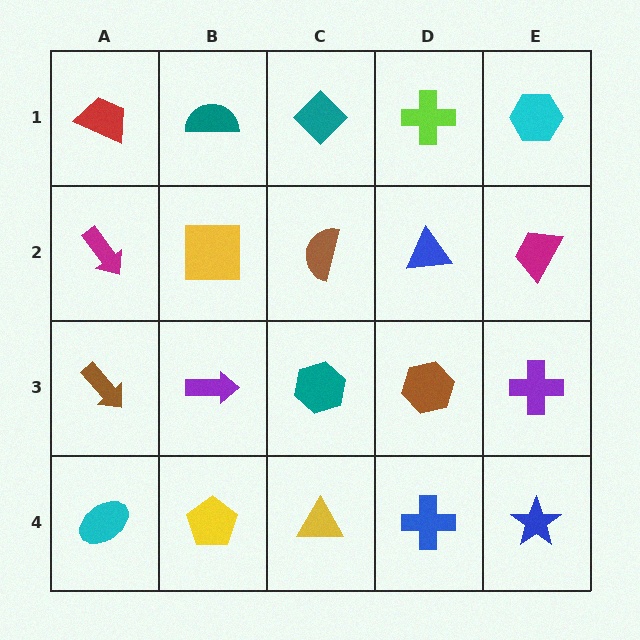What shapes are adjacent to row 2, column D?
A lime cross (row 1, column D), a brown hexagon (row 3, column D), a brown semicircle (row 2, column C), a magenta trapezoid (row 2, column E).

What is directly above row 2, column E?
A cyan hexagon.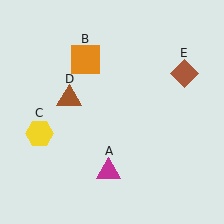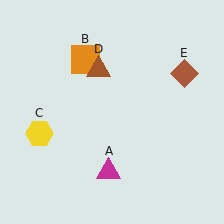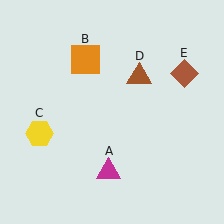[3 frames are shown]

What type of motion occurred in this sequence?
The brown triangle (object D) rotated clockwise around the center of the scene.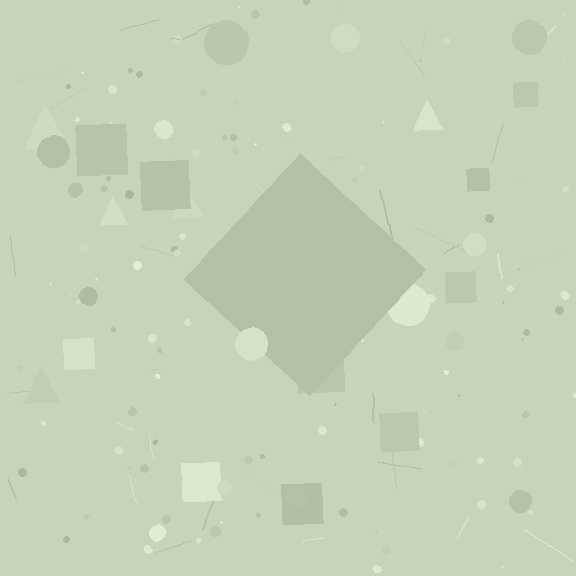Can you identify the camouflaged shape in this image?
The camouflaged shape is a diamond.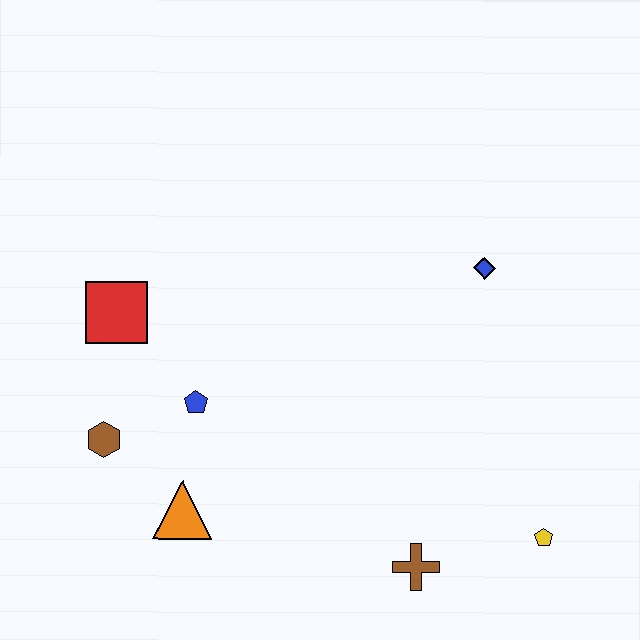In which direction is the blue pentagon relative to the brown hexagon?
The blue pentagon is to the right of the brown hexagon.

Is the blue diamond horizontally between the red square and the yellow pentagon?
Yes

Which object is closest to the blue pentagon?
The brown hexagon is closest to the blue pentagon.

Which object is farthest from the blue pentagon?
The yellow pentagon is farthest from the blue pentagon.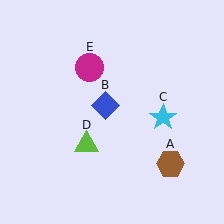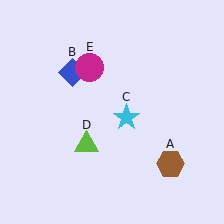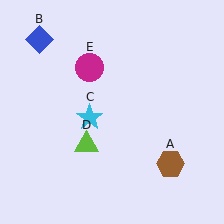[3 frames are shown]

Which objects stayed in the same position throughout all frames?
Brown hexagon (object A) and lime triangle (object D) and magenta circle (object E) remained stationary.